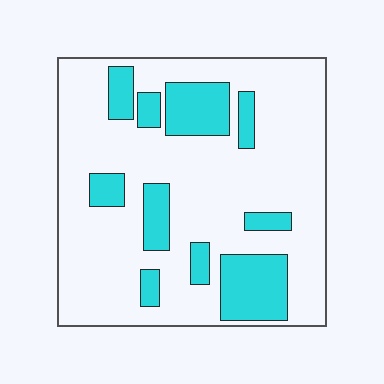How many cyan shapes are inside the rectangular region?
10.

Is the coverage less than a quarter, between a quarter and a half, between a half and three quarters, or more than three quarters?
Less than a quarter.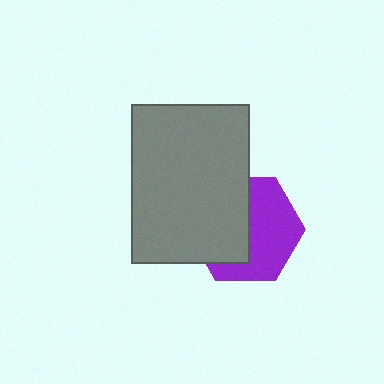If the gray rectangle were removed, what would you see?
You would see the complete purple hexagon.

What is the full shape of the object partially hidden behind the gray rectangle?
The partially hidden object is a purple hexagon.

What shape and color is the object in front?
The object in front is a gray rectangle.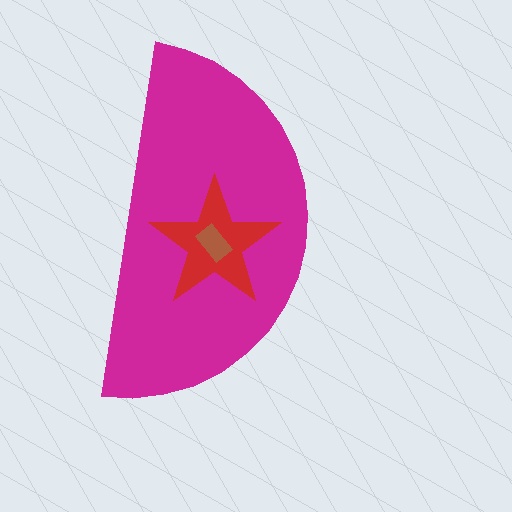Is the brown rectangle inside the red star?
Yes.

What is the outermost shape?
The magenta semicircle.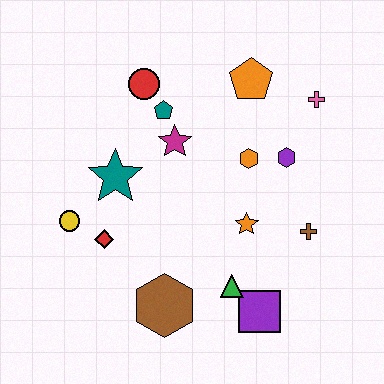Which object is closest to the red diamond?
The yellow circle is closest to the red diamond.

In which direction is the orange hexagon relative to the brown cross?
The orange hexagon is above the brown cross.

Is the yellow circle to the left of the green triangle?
Yes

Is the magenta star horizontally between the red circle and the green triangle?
Yes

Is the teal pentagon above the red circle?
No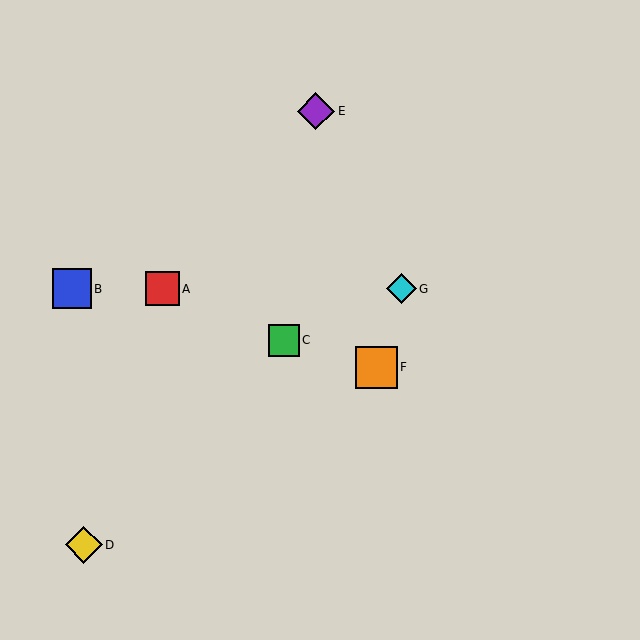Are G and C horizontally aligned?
No, G is at y≈289 and C is at y≈341.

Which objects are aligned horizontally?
Objects A, B, G are aligned horizontally.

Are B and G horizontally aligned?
Yes, both are at y≈289.